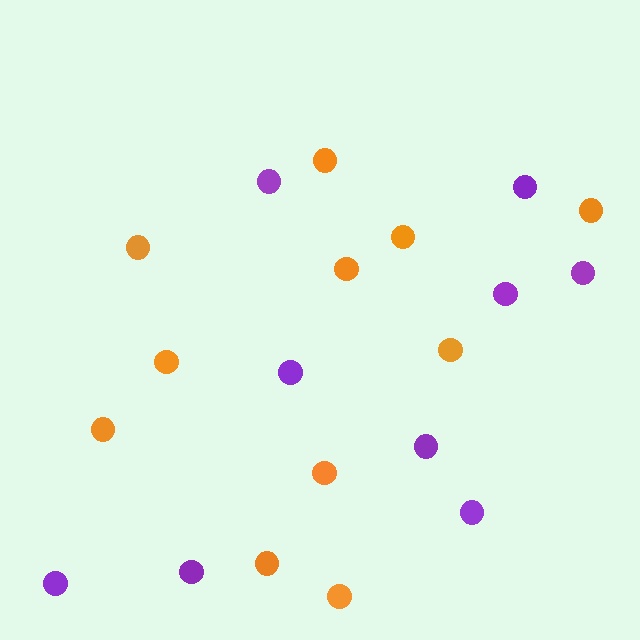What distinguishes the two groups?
There are 2 groups: one group of orange circles (11) and one group of purple circles (9).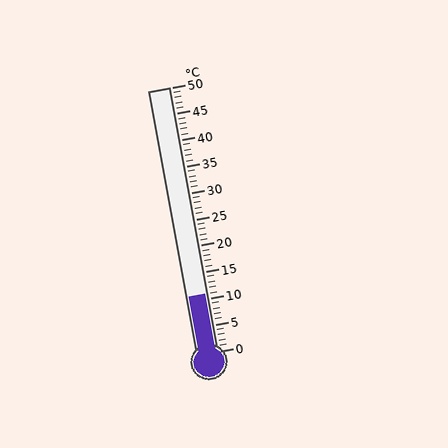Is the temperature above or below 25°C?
The temperature is below 25°C.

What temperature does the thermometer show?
The thermometer shows approximately 11°C.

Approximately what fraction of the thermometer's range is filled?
The thermometer is filled to approximately 20% of its range.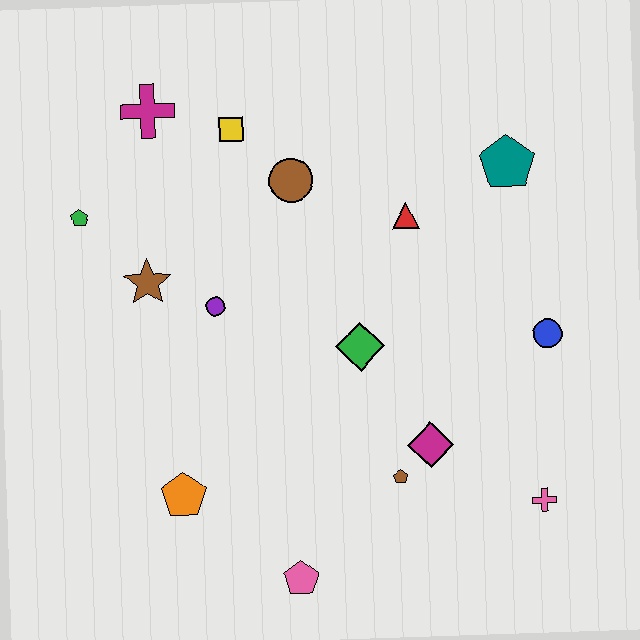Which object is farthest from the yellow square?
The pink cross is farthest from the yellow square.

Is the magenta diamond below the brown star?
Yes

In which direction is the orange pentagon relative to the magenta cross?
The orange pentagon is below the magenta cross.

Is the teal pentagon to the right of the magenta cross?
Yes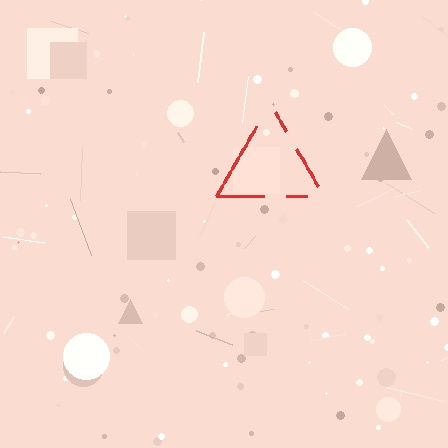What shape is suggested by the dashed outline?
The dashed outline suggests a triangle.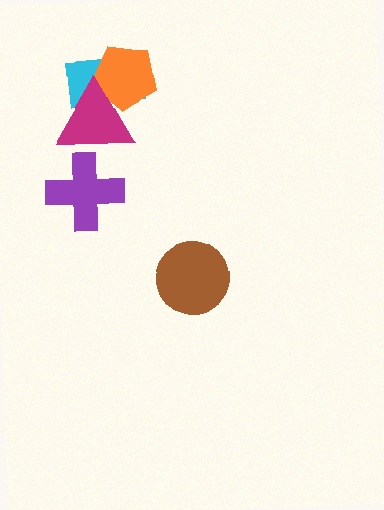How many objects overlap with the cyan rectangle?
2 objects overlap with the cyan rectangle.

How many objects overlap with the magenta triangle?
3 objects overlap with the magenta triangle.